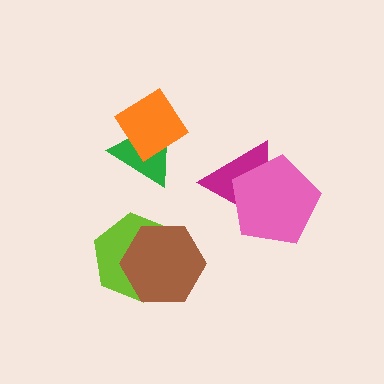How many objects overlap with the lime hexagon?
1 object overlaps with the lime hexagon.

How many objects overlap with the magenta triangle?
1 object overlaps with the magenta triangle.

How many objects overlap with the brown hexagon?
1 object overlaps with the brown hexagon.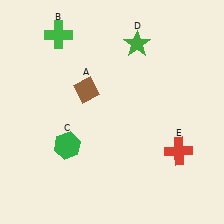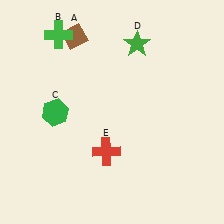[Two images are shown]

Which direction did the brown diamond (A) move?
The brown diamond (A) moved up.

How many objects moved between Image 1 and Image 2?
3 objects moved between the two images.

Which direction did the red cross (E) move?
The red cross (E) moved left.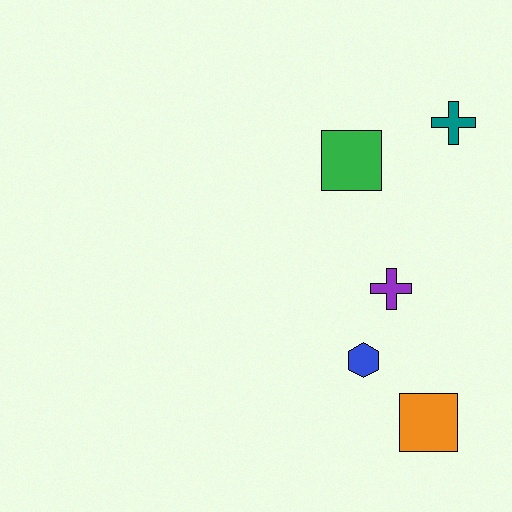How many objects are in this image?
There are 5 objects.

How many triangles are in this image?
There are no triangles.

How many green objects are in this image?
There is 1 green object.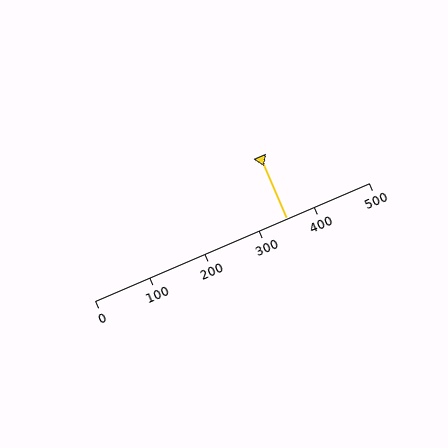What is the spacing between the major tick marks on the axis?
The major ticks are spaced 100 apart.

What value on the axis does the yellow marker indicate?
The marker indicates approximately 350.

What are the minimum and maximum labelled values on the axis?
The axis runs from 0 to 500.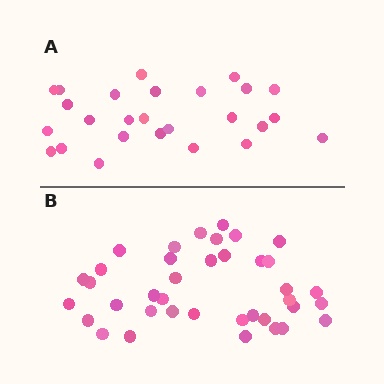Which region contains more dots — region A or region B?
Region B (the bottom region) has more dots.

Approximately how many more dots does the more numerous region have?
Region B has roughly 12 or so more dots than region A.